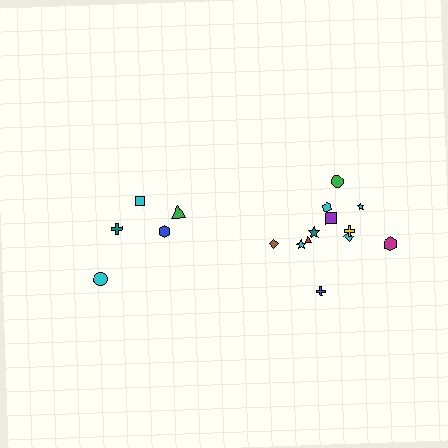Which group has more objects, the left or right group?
The right group.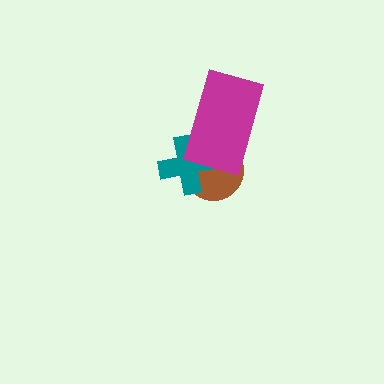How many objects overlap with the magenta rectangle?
2 objects overlap with the magenta rectangle.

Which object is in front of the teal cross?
The magenta rectangle is in front of the teal cross.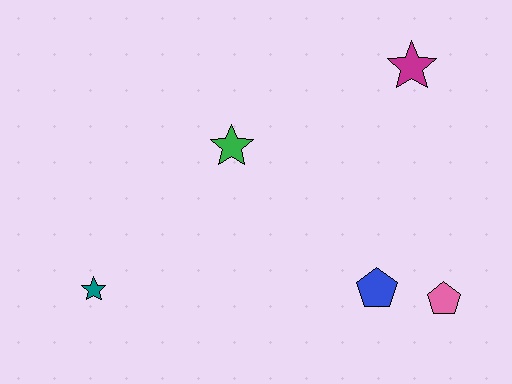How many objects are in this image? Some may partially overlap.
There are 5 objects.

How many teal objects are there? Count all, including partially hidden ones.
There is 1 teal object.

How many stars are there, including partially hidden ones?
There are 3 stars.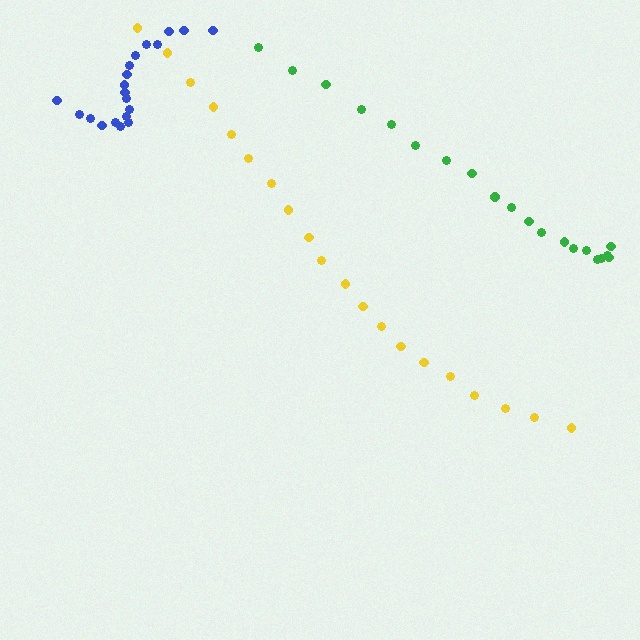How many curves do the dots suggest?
There are 3 distinct paths.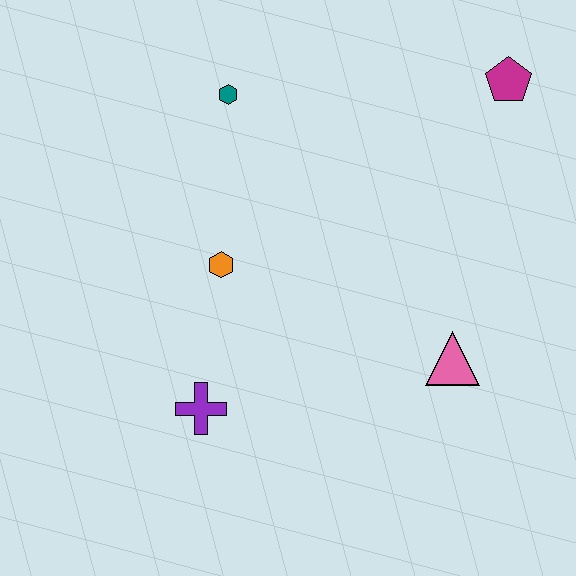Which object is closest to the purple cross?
The orange hexagon is closest to the purple cross.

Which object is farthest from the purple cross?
The magenta pentagon is farthest from the purple cross.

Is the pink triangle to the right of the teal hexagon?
Yes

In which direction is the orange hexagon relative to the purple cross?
The orange hexagon is above the purple cross.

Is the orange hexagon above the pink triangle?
Yes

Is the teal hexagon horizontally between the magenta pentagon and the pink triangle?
No